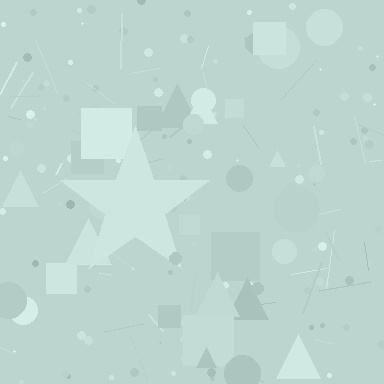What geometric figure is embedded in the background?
A star is embedded in the background.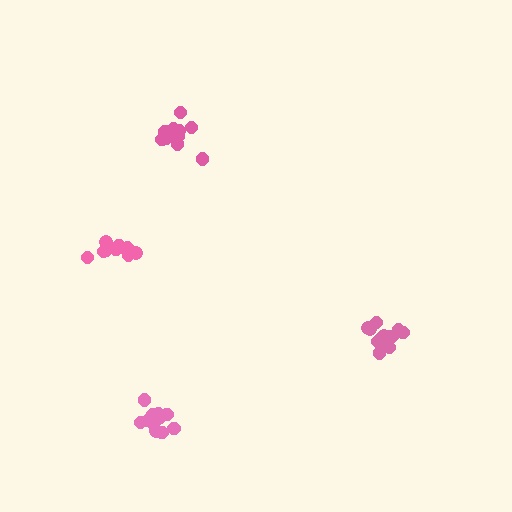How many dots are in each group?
Group 1: 12 dots, Group 2: 14 dots, Group 3: 11 dots, Group 4: 11 dots (48 total).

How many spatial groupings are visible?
There are 4 spatial groupings.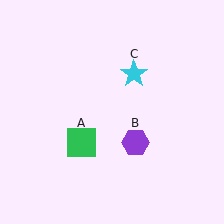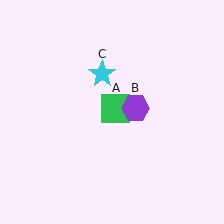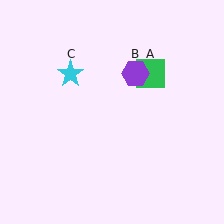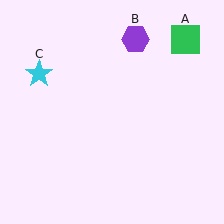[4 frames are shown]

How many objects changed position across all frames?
3 objects changed position: green square (object A), purple hexagon (object B), cyan star (object C).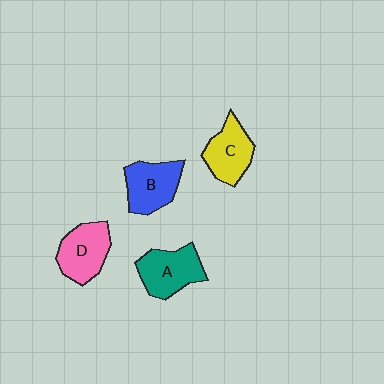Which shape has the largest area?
Shape A (teal).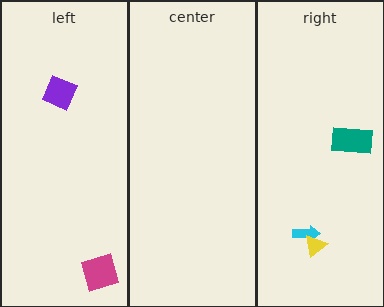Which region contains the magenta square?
The left region.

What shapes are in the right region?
The cyan arrow, the yellow triangle, the teal rectangle.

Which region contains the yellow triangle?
The right region.